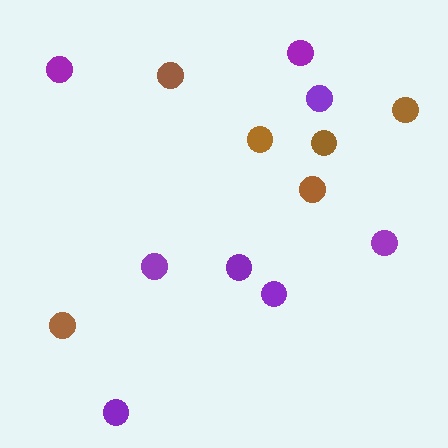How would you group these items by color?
There are 2 groups: one group of purple circles (8) and one group of brown circles (6).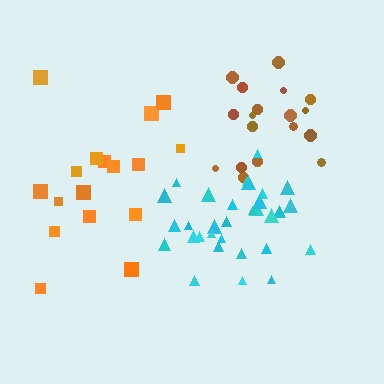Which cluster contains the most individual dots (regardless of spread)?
Cyan (31).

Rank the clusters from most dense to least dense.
cyan, brown, orange.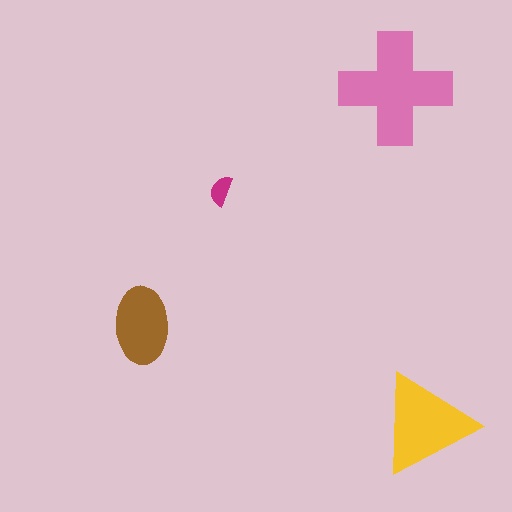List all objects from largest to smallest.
The pink cross, the yellow triangle, the brown ellipse, the magenta semicircle.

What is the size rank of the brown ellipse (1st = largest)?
3rd.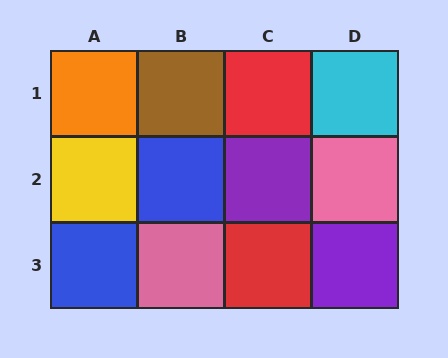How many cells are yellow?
1 cell is yellow.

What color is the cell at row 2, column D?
Pink.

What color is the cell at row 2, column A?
Yellow.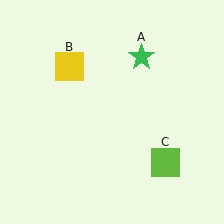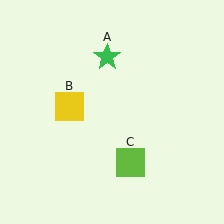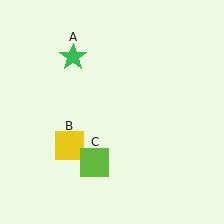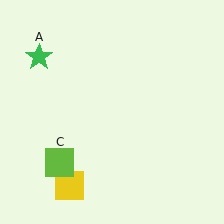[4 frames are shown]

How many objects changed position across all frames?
3 objects changed position: green star (object A), yellow square (object B), lime square (object C).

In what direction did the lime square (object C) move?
The lime square (object C) moved left.